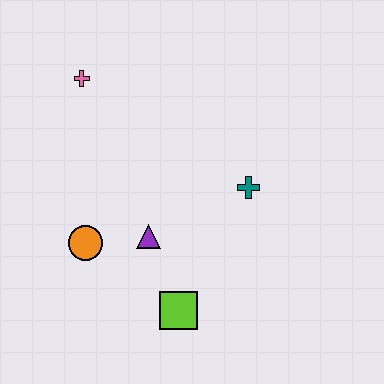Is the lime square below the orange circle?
Yes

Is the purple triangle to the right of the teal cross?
No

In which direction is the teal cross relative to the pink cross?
The teal cross is to the right of the pink cross.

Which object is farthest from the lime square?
The pink cross is farthest from the lime square.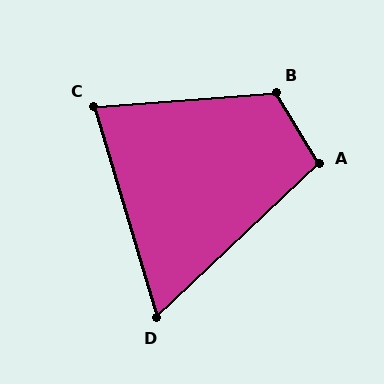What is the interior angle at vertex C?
Approximately 78 degrees (acute).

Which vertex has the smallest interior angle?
D, at approximately 63 degrees.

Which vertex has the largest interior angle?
B, at approximately 117 degrees.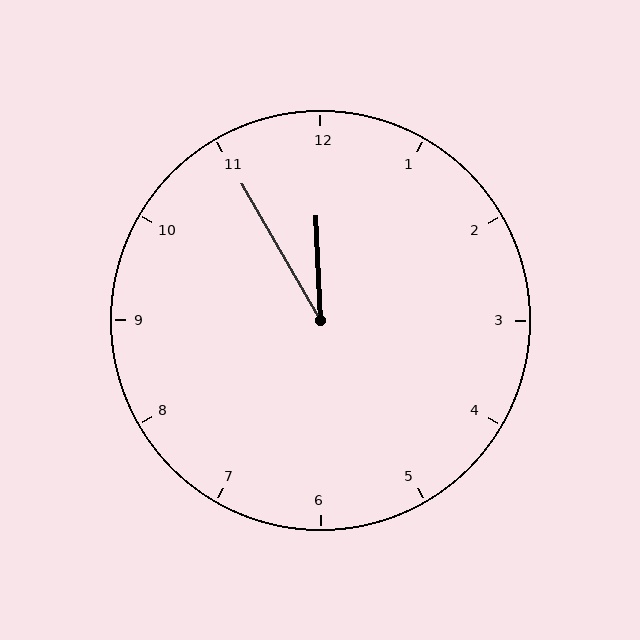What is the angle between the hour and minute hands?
Approximately 28 degrees.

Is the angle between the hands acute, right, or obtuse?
It is acute.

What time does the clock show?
11:55.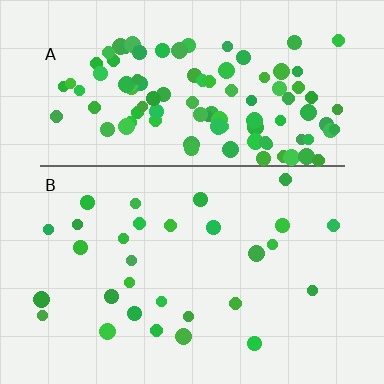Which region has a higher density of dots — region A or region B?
A (the top).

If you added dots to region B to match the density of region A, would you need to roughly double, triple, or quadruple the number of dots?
Approximately quadruple.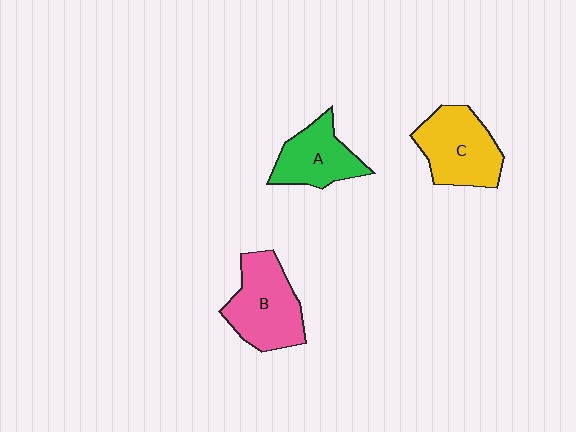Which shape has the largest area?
Shape B (pink).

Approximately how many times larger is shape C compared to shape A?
Approximately 1.3 times.